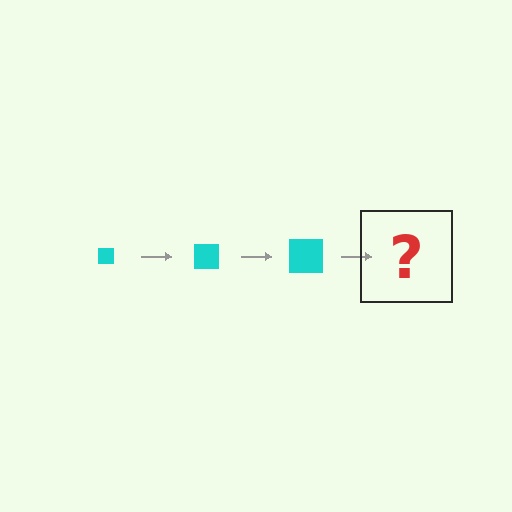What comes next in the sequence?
The next element should be a cyan square, larger than the previous one.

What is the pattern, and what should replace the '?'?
The pattern is that the square gets progressively larger each step. The '?' should be a cyan square, larger than the previous one.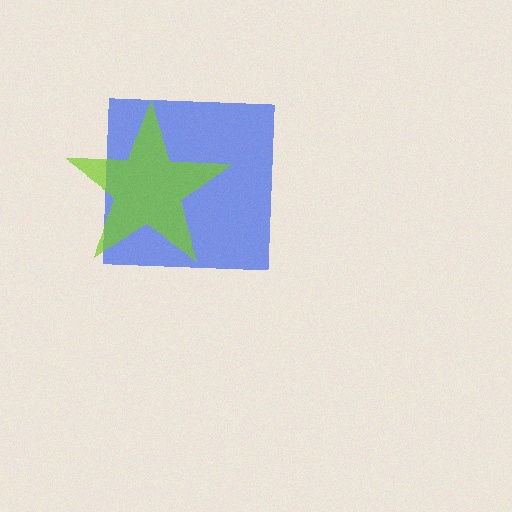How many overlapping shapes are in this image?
There are 2 overlapping shapes in the image.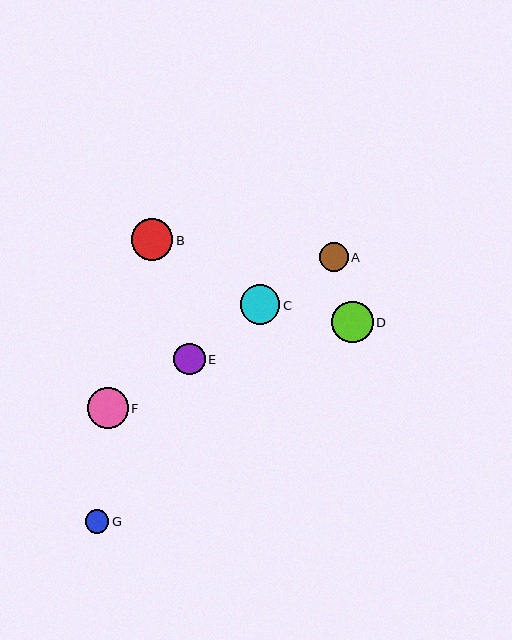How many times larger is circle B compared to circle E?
Circle B is approximately 1.3 times the size of circle E.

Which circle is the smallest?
Circle G is the smallest with a size of approximately 24 pixels.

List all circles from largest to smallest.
From largest to smallest: B, D, F, C, E, A, G.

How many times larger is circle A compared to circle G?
Circle A is approximately 1.2 times the size of circle G.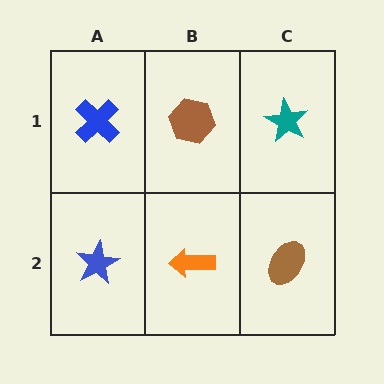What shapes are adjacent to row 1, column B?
An orange arrow (row 2, column B), a blue cross (row 1, column A), a teal star (row 1, column C).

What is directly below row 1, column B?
An orange arrow.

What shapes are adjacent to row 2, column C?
A teal star (row 1, column C), an orange arrow (row 2, column B).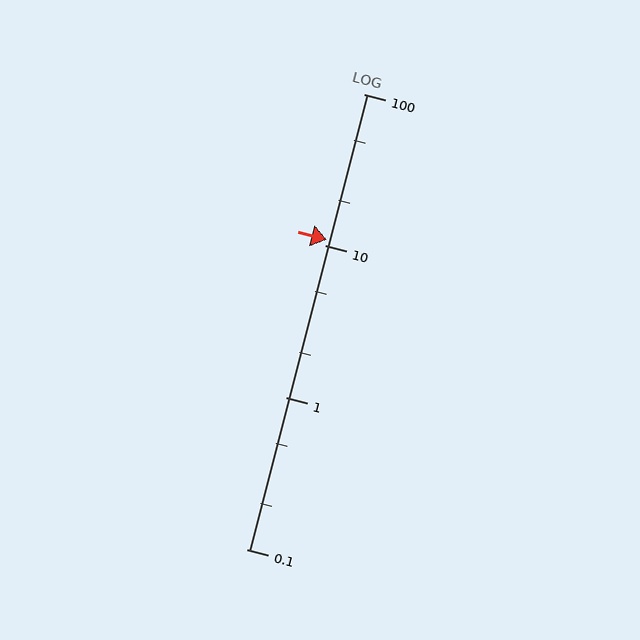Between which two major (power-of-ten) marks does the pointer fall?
The pointer is between 10 and 100.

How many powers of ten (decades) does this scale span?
The scale spans 3 decades, from 0.1 to 100.